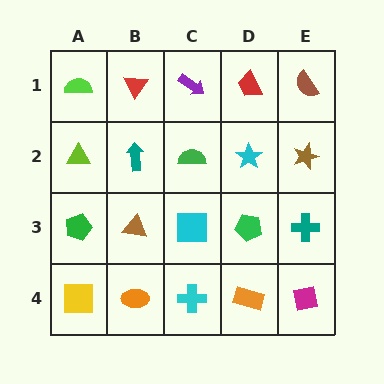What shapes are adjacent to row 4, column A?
A green pentagon (row 3, column A), an orange ellipse (row 4, column B).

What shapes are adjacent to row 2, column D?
A red trapezoid (row 1, column D), a green pentagon (row 3, column D), a green semicircle (row 2, column C), a brown star (row 2, column E).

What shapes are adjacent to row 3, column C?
A green semicircle (row 2, column C), a cyan cross (row 4, column C), a brown triangle (row 3, column B), a green pentagon (row 3, column D).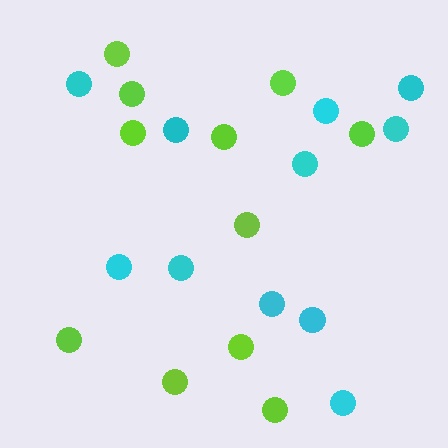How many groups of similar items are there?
There are 2 groups: one group of cyan circles (11) and one group of lime circles (11).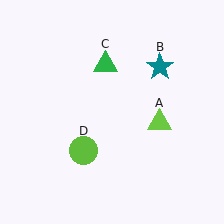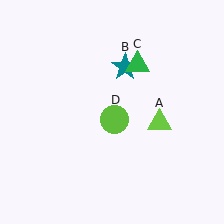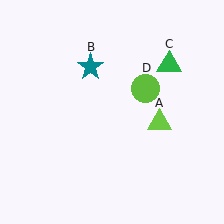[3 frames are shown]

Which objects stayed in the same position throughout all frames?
Lime triangle (object A) remained stationary.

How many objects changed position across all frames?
3 objects changed position: teal star (object B), green triangle (object C), lime circle (object D).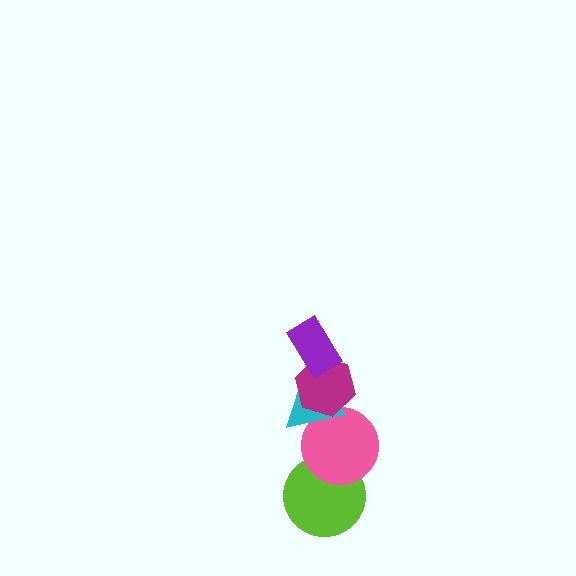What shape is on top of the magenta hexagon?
The purple rectangle is on top of the magenta hexagon.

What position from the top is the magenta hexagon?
The magenta hexagon is 2nd from the top.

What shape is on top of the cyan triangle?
The magenta hexagon is on top of the cyan triangle.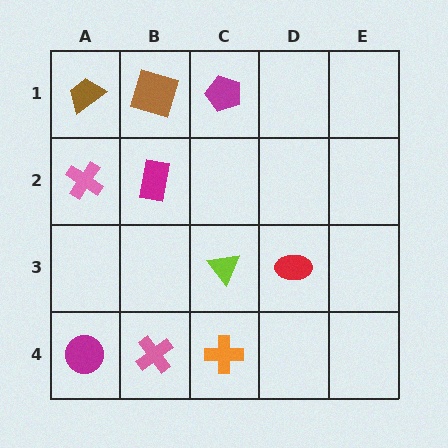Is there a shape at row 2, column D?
No, that cell is empty.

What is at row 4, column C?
An orange cross.